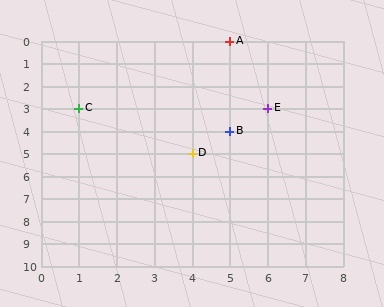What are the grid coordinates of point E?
Point E is at grid coordinates (6, 3).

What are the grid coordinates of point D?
Point D is at grid coordinates (4, 5).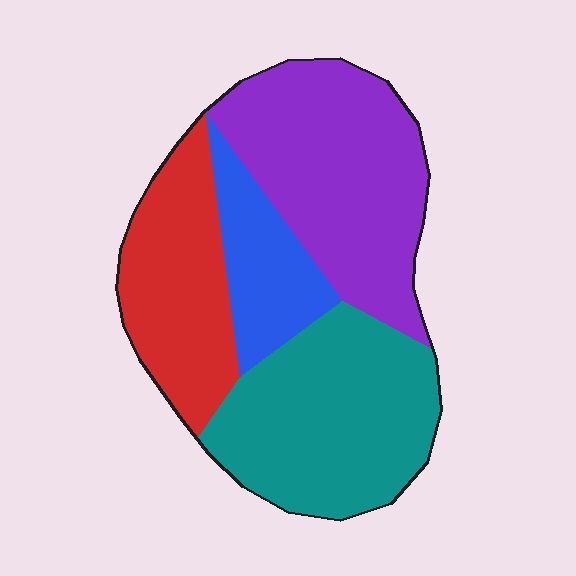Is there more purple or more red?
Purple.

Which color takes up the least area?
Blue, at roughly 15%.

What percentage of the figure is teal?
Teal takes up about one third (1/3) of the figure.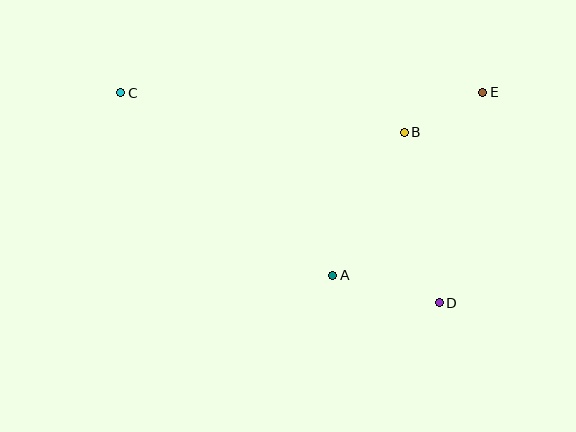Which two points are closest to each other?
Points B and E are closest to each other.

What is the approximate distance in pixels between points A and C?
The distance between A and C is approximately 280 pixels.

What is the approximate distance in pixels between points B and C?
The distance between B and C is approximately 286 pixels.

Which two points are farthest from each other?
Points C and D are farthest from each other.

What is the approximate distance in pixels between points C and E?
The distance between C and E is approximately 362 pixels.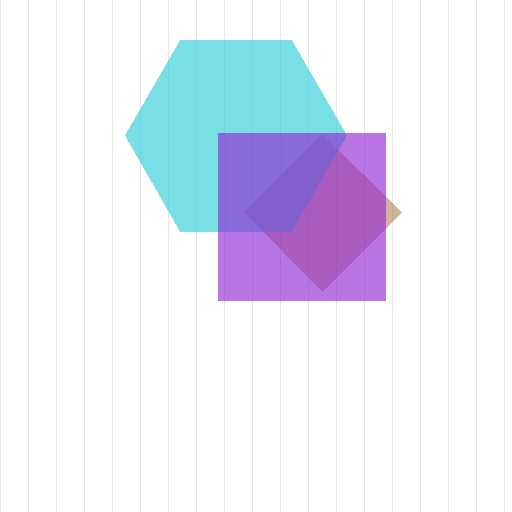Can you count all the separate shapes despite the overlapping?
Yes, there are 3 separate shapes.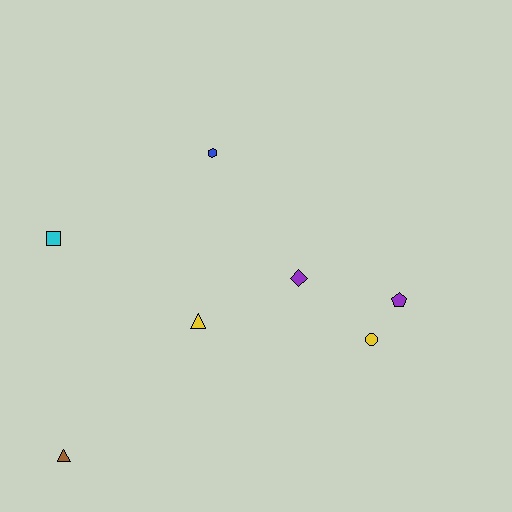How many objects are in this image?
There are 7 objects.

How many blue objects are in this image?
There is 1 blue object.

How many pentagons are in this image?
There is 1 pentagon.